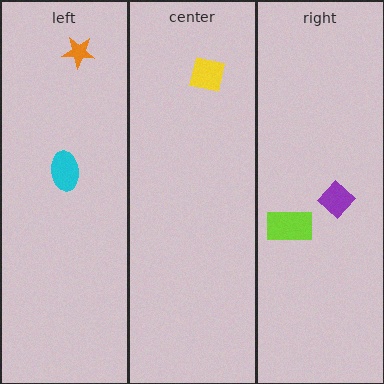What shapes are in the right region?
The purple diamond, the lime rectangle.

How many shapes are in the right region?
2.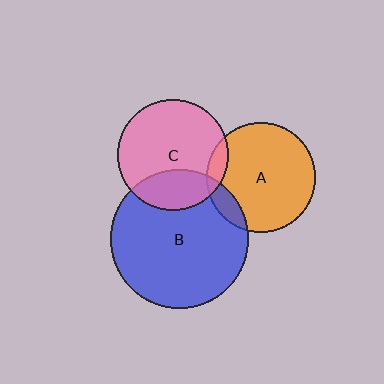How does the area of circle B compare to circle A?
Approximately 1.6 times.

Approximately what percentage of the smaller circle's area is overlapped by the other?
Approximately 25%.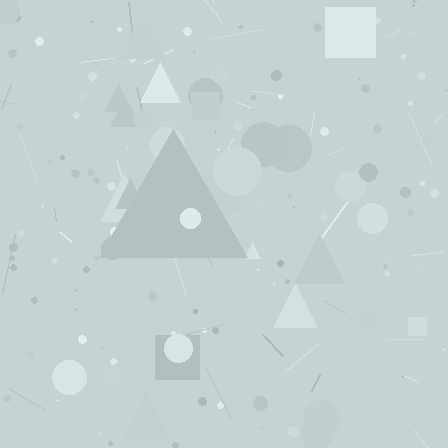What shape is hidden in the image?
A triangle is hidden in the image.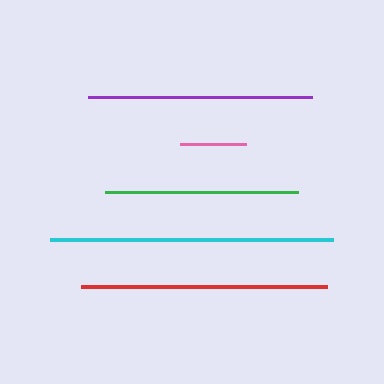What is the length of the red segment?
The red segment is approximately 246 pixels long.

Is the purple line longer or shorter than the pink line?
The purple line is longer than the pink line.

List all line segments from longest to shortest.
From longest to shortest: cyan, red, purple, green, pink.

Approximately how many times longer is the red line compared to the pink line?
The red line is approximately 3.8 times the length of the pink line.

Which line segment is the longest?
The cyan line is the longest at approximately 283 pixels.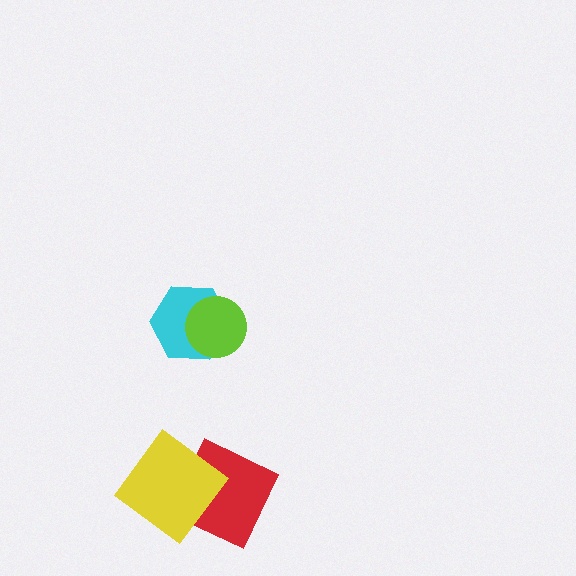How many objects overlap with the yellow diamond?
1 object overlaps with the yellow diamond.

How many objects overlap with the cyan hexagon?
1 object overlaps with the cyan hexagon.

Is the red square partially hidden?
Yes, it is partially covered by another shape.